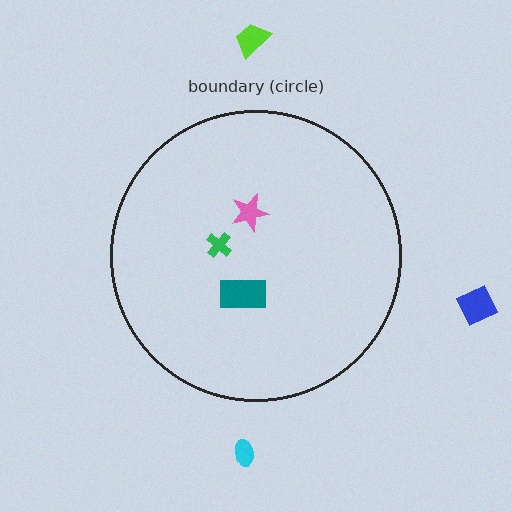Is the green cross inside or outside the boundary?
Inside.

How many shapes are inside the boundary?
3 inside, 3 outside.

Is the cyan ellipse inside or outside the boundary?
Outside.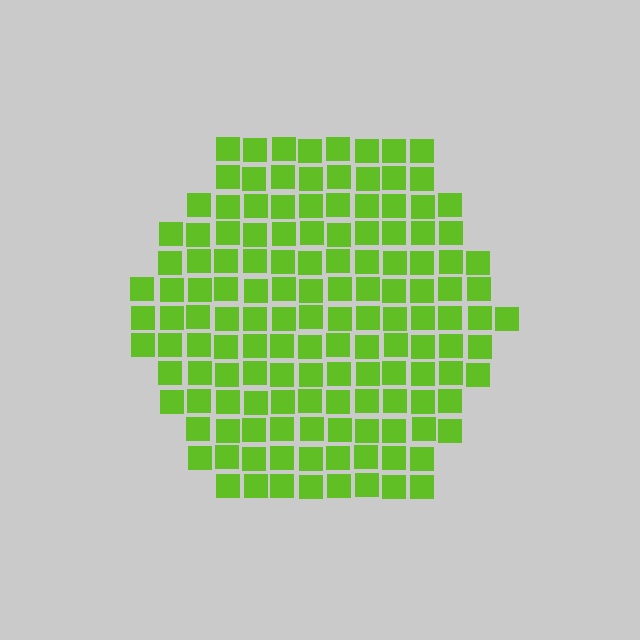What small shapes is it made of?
It is made of small squares.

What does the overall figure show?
The overall figure shows a hexagon.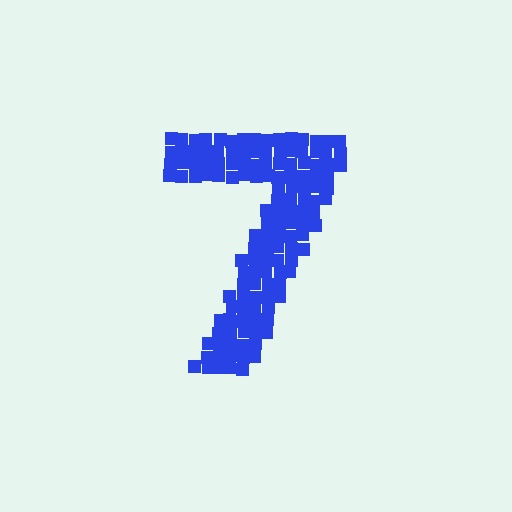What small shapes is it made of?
It is made of small squares.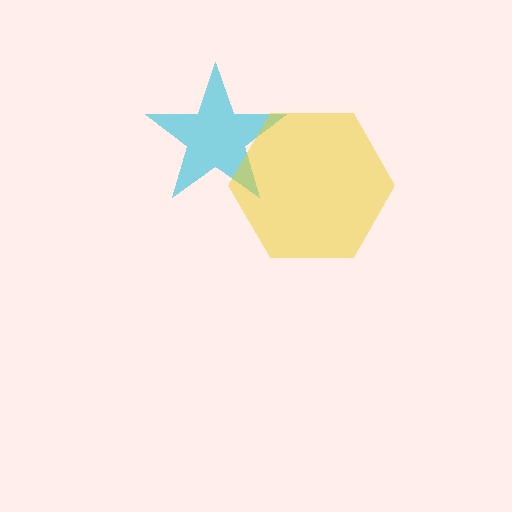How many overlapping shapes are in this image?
There are 2 overlapping shapes in the image.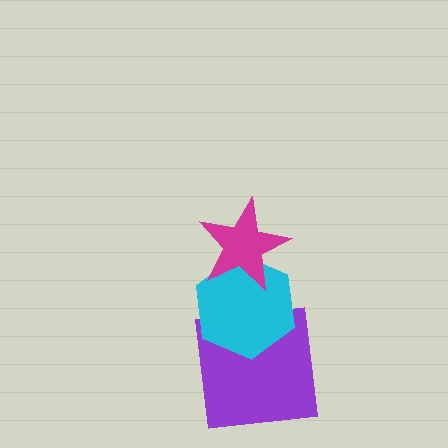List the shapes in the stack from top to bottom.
From top to bottom: the magenta star, the cyan hexagon, the purple square.